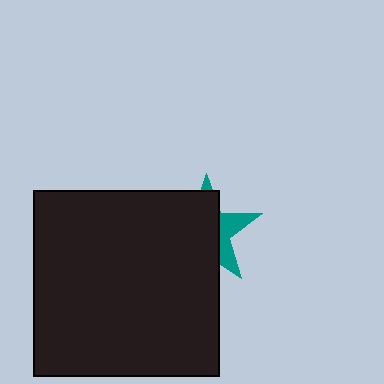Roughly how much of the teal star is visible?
A small part of it is visible (roughly 31%).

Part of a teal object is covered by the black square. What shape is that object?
It is a star.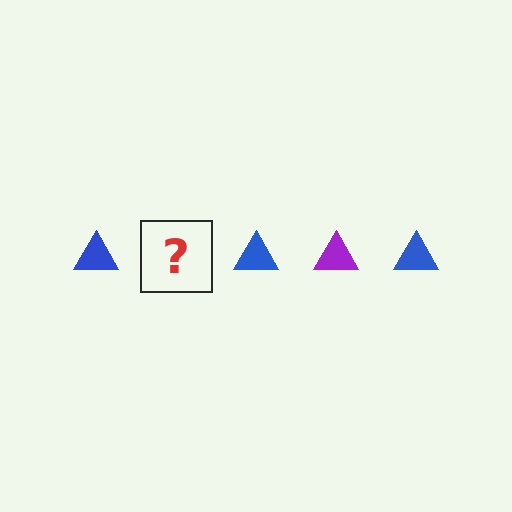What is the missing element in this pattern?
The missing element is a purple triangle.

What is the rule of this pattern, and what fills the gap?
The rule is that the pattern cycles through blue, purple triangles. The gap should be filled with a purple triangle.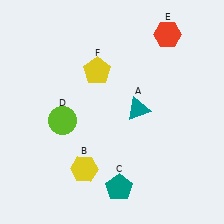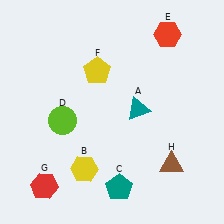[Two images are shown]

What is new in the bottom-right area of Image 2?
A brown triangle (H) was added in the bottom-right area of Image 2.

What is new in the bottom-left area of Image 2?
A red hexagon (G) was added in the bottom-left area of Image 2.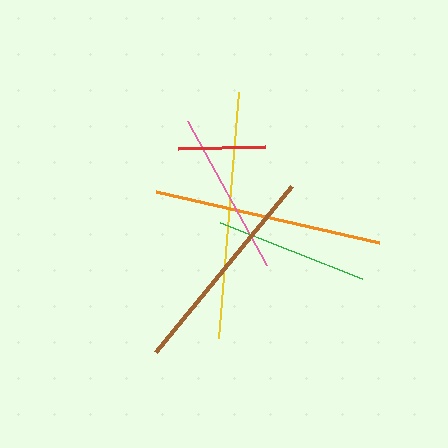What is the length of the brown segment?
The brown segment is approximately 215 pixels long.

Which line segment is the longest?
The yellow line is the longest at approximately 247 pixels.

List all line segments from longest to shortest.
From longest to shortest: yellow, orange, brown, pink, green, red.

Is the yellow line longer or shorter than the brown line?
The yellow line is longer than the brown line.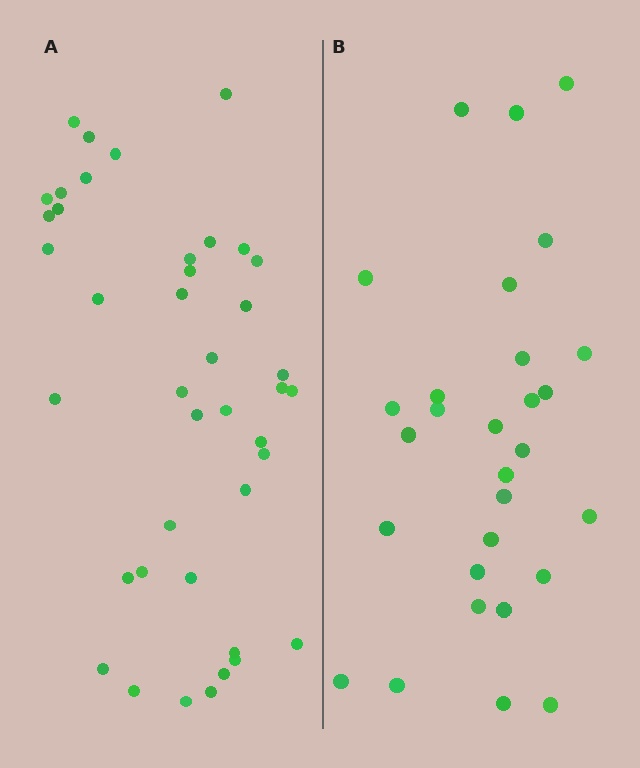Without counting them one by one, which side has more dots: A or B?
Region A (the left region) has more dots.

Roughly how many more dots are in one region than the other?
Region A has roughly 12 or so more dots than region B.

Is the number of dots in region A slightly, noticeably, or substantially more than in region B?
Region A has noticeably more, but not dramatically so. The ratio is roughly 1.4 to 1.